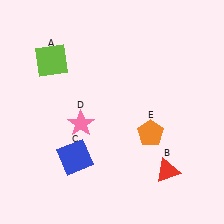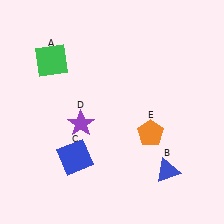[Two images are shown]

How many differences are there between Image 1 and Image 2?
There are 3 differences between the two images.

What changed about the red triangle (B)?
In Image 1, B is red. In Image 2, it changed to blue.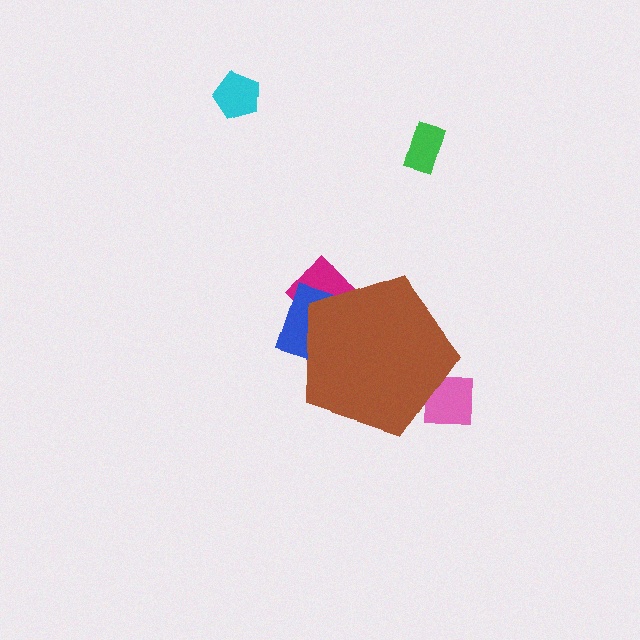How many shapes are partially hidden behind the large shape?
3 shapes are partially hidden.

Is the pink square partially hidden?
Yes, the pink square is partially hidden behind the brown pentagon.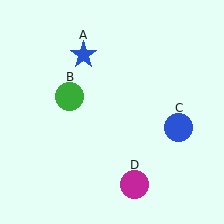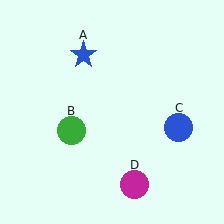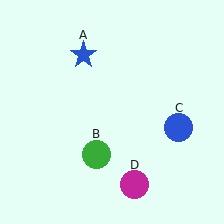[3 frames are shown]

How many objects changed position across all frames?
1 object changed position: green circle (object B).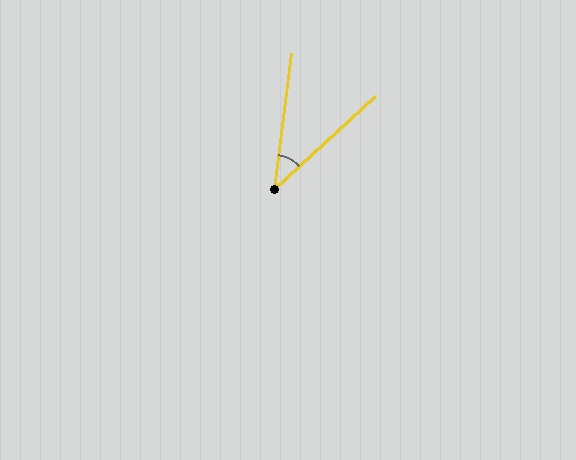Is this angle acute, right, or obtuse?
It is acute.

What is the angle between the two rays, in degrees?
Approximately 40 degrees.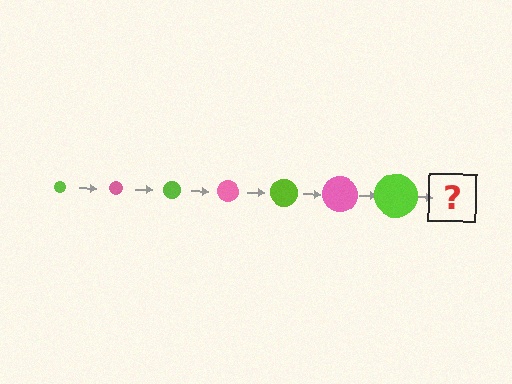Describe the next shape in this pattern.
It should be a pink circle, larger than the previous one.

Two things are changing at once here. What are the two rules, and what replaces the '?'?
The two rules are that the circle grows larger each step and the color cycles through lime and pink. The '?' should be a pink circle, larger than the previous one.